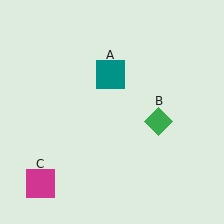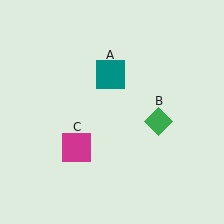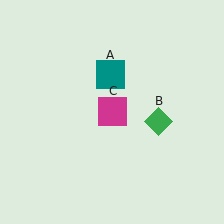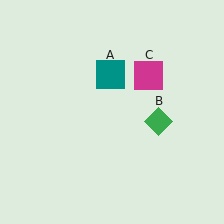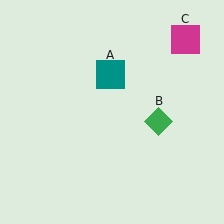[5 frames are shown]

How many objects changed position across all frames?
1 object changed position: magenta square (object C).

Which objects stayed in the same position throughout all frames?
Teal square (object A) and green diamond (object B) remained stationary.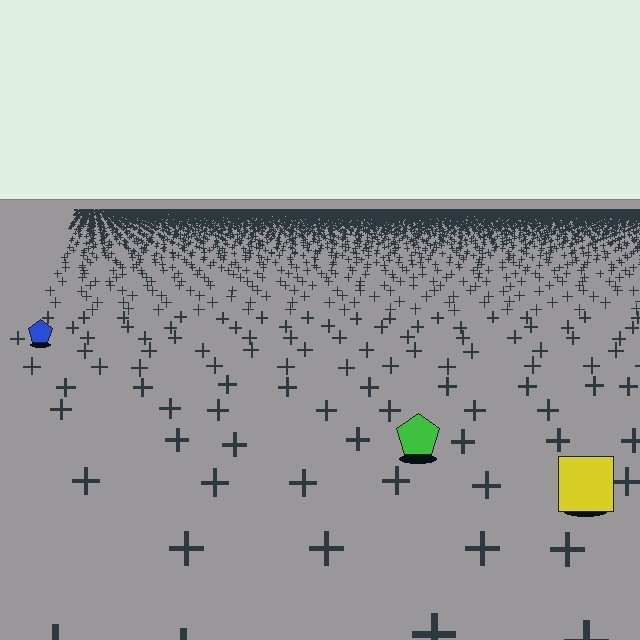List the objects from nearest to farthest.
From nearest to farthest: the yellow square, the green pentagon, the blue pentagon.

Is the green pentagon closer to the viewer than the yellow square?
No. The yellow square is closer — you can tell from the texture gradient: the ground texture is coarser near it.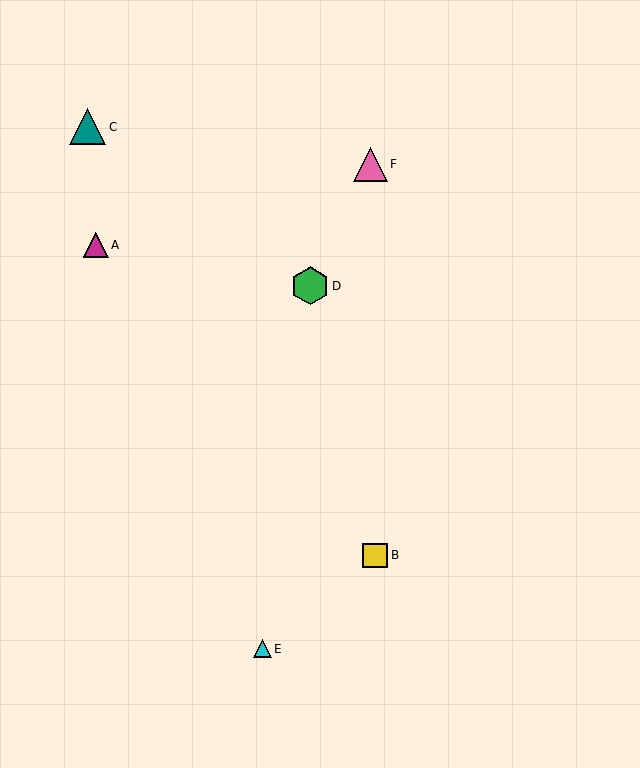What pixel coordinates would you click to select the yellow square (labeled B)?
Click at (375, 555) to select the yellow square B.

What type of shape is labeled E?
Shape E is a cyan triangle.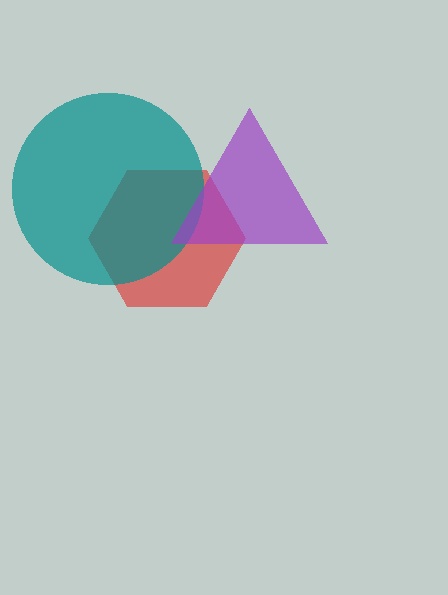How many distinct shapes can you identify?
There are 3 distinct shapes: a red hexagon, a teal circle, a purple triangle.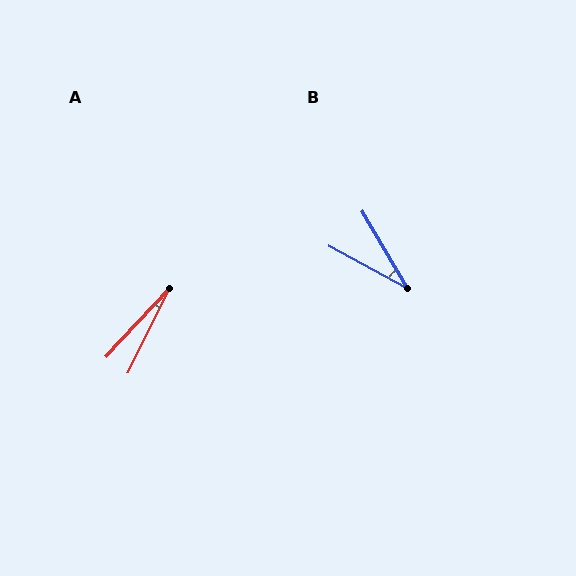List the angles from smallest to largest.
A (16°), B (31°).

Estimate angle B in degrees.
Approximately 31 degrees.